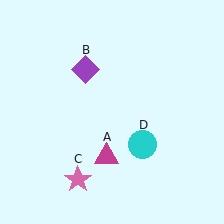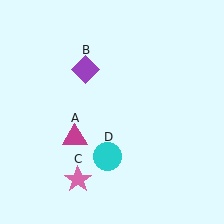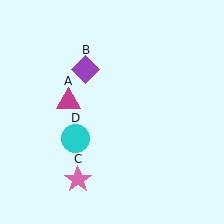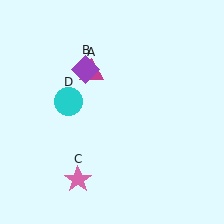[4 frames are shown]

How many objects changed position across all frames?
2 objects changed position: magenta triangle (object A), cyan circle (object D).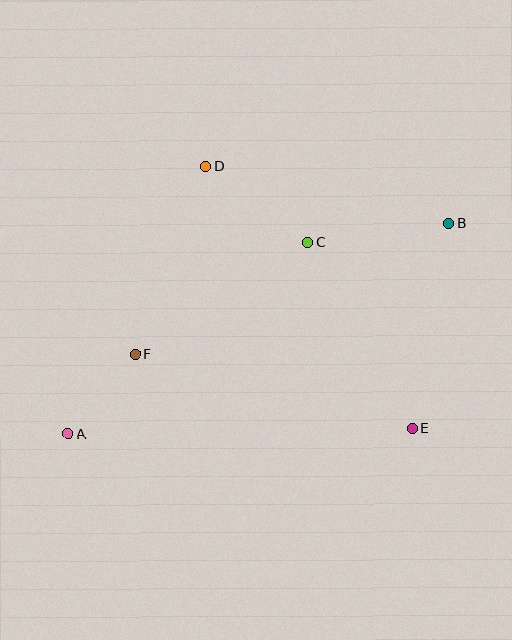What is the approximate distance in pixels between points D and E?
The distance between D and E is approximately 334 pixels.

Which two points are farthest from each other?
Points A and B are farthest from each other.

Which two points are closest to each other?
Points A and F are closest to each other.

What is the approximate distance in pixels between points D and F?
The distance between D and F is approximately 200 pixels.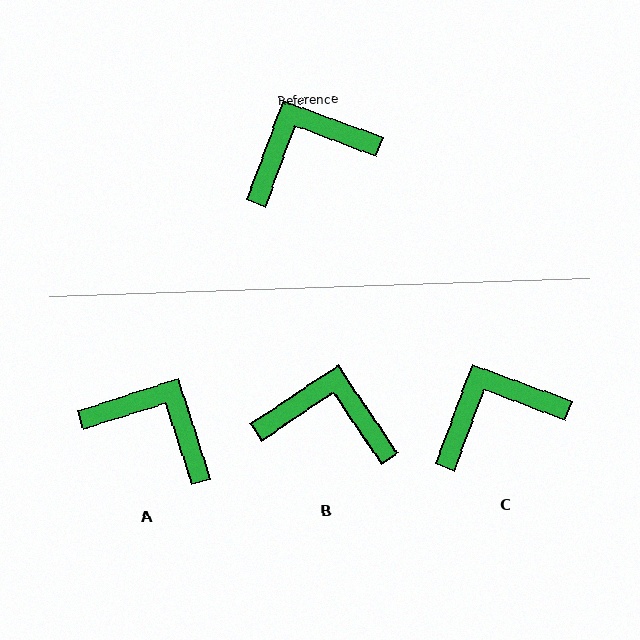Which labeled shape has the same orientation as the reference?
C.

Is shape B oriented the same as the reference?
No, it is off by about 36 degrees.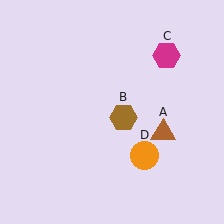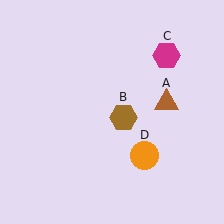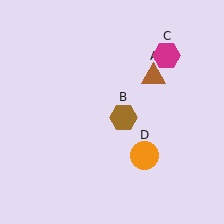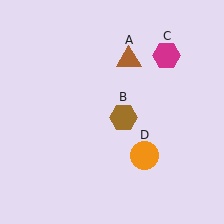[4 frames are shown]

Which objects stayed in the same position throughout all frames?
Brown hexagon (object B) and magenta hexagon (object C) and orange circle (object D) remained stationary.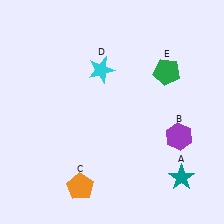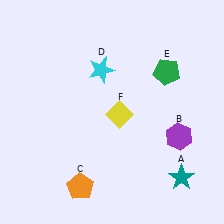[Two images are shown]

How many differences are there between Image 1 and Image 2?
There is 1 difference between the two images.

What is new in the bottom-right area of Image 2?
A yellow diamond (F) was added in the bottom-right area of Image 2.